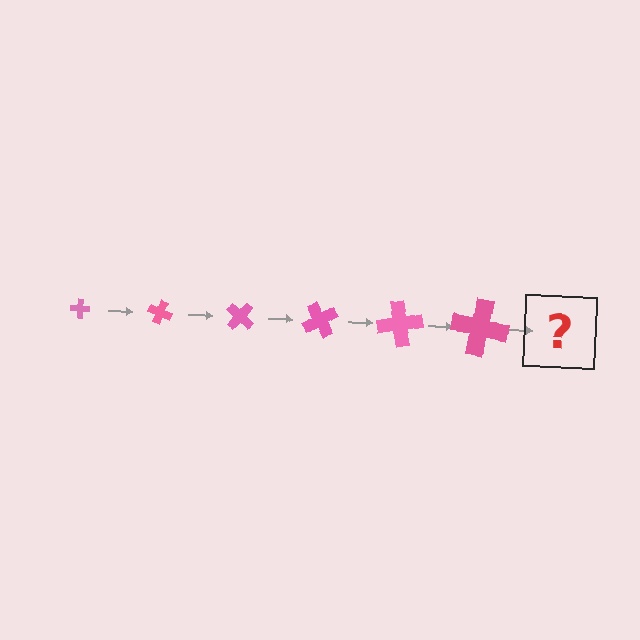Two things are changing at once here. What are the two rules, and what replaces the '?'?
The two rules are that the cross grows larger each step and it rotates 20 degrees each step. The '?' should be a cross, larger than the previous one and rotated 120 degrees from the start.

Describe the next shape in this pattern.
It should be a cross, larger than the previous one and rotated 120 degrees from the start.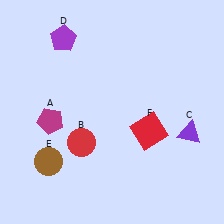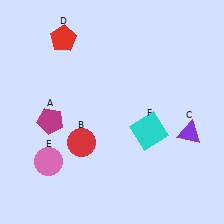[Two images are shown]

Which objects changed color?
D changed from purple to red. E changed from brown to pink. F changed from red to cyan.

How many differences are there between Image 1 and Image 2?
There are 3 differences between the two images.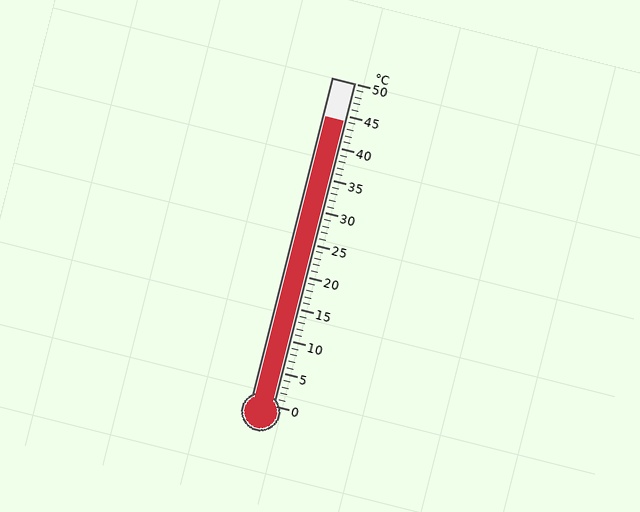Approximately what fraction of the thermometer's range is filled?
The thermometer is filled to approximately 90% of its range.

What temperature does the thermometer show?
The thermometer shows approximately 44°C.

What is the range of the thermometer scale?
The thermometer scale ranges from 0°C to 50°C.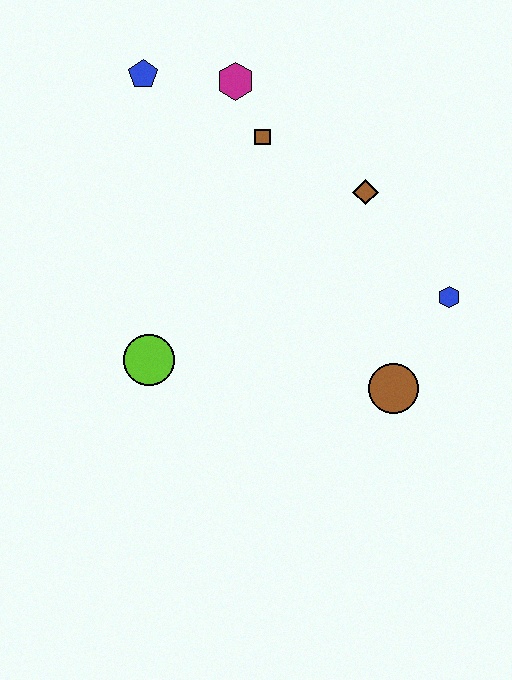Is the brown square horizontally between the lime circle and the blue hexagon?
Yes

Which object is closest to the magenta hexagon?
The brown square is closest to the magenta hexagon.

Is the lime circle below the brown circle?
No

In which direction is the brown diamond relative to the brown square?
The brown diamond is to the right of the brown square.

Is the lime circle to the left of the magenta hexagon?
Yes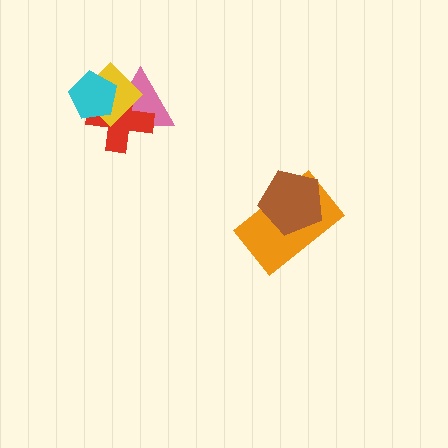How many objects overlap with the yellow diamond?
3 objects overlap with the yellow diamond.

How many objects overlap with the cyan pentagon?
3 objects overlap with the cyan pentagon.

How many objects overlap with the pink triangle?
3 objects overlap with the pink triangle.